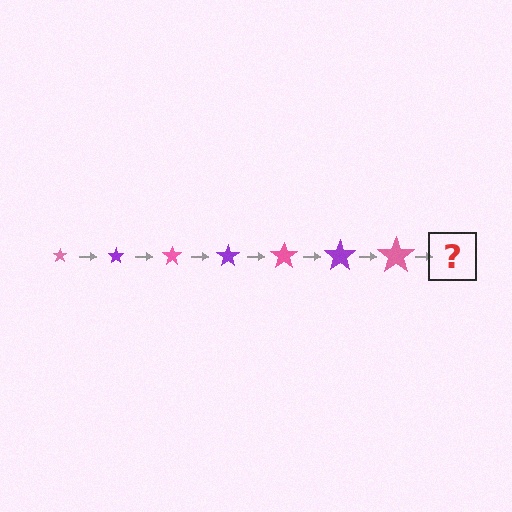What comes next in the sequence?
The next element should be a purple star, larger than the previous one.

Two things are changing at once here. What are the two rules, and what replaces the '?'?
The two rules are that the star grows larger each step and the color cycles through pink and purple. The '?' should be a purple star, larger than the previous one.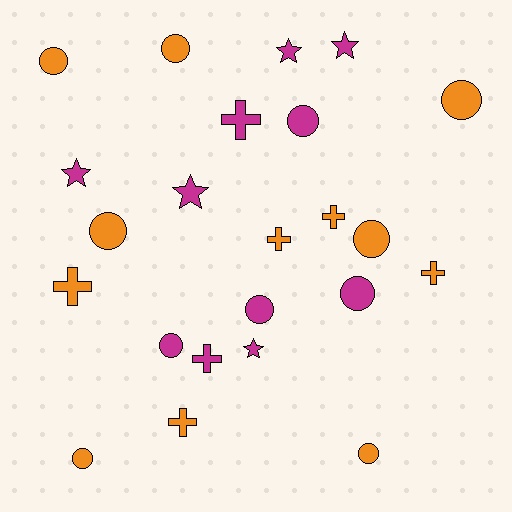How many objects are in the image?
There are 23 objects.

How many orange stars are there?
There are no orange stars.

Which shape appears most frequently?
Circle, with 11 objects.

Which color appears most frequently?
Orange, with 12 objects.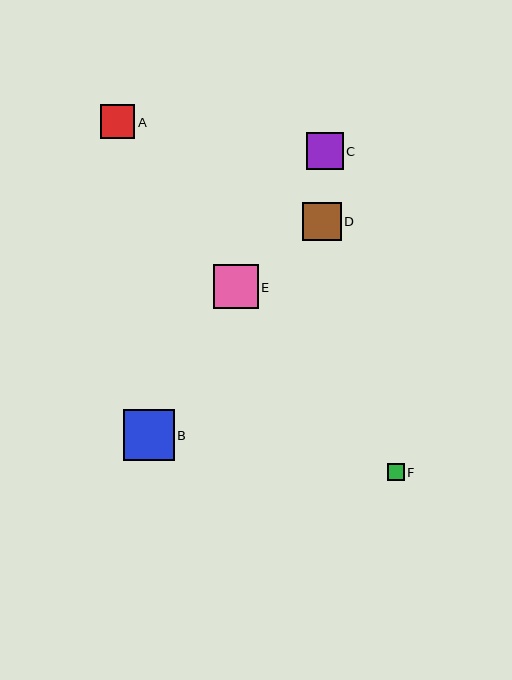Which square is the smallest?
Square F is the smallest with a size of approximately 17 pixels.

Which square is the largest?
Square B is the largest with a size of approximately 50 pixels.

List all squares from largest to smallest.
From largest to smallest: B, E, D, C, A, F.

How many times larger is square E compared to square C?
Square E is approximately 1.2 times the size of square C.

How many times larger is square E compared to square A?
Square E is approximately 1.3 times the size of square A.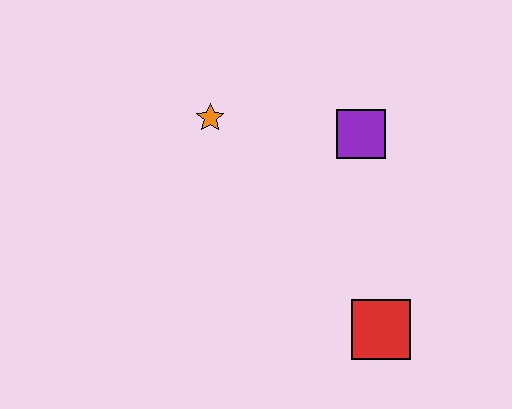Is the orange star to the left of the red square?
Yes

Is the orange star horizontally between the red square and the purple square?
No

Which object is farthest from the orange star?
The red square is farthest from the orange star.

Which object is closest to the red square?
The purple square is closest to the red square.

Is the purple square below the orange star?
Yes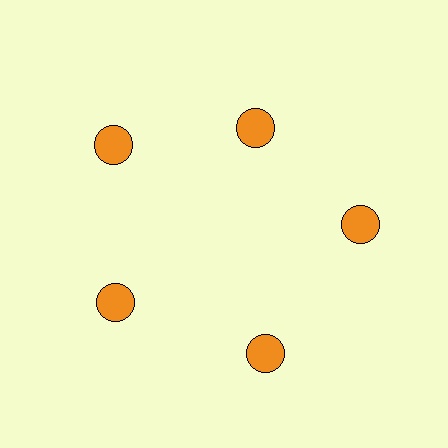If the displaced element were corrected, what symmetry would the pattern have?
It would have 5-fold rotational symmetry — the pattern would map onto itself every 72 degrees.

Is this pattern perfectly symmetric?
No. The 5 orange circles are arranged in a ring, but one element near the 1 o'clock position is pulled inward toward the center, breaking the 5-fold rotational symmetry.